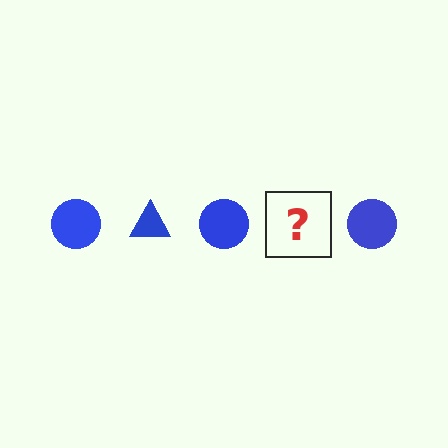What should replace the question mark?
The question mark should be replaced with a blue triangle.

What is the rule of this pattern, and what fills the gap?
The rule is that the pattern cycles through circle, triangle shapes in blue. The gap should be filled with a blue triangle.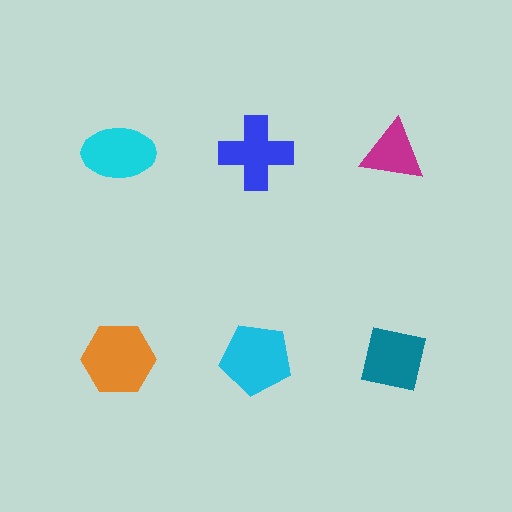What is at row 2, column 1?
An orange hexagon.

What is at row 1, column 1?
A cyan ellipse.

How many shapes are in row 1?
3 shapes.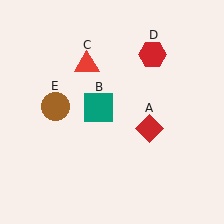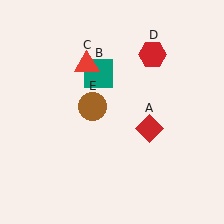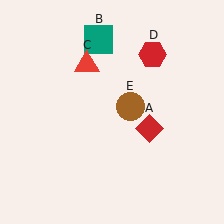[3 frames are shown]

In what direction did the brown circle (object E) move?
The brown circle (object E) moved right.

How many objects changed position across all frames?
2 objects changed position: teal square (object B), brown circle (object E).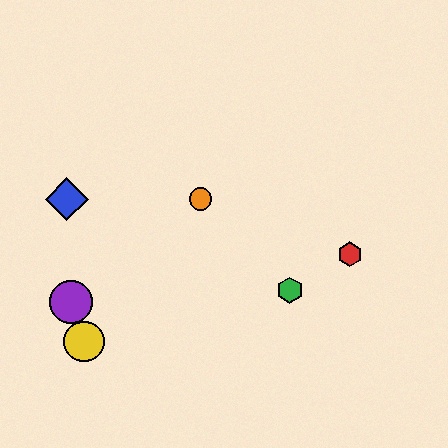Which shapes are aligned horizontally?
The blue diamond, the orange circle are aligned horizontally.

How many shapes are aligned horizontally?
2 shapes (the blue diamond, the orange circle) are aligned horizontally.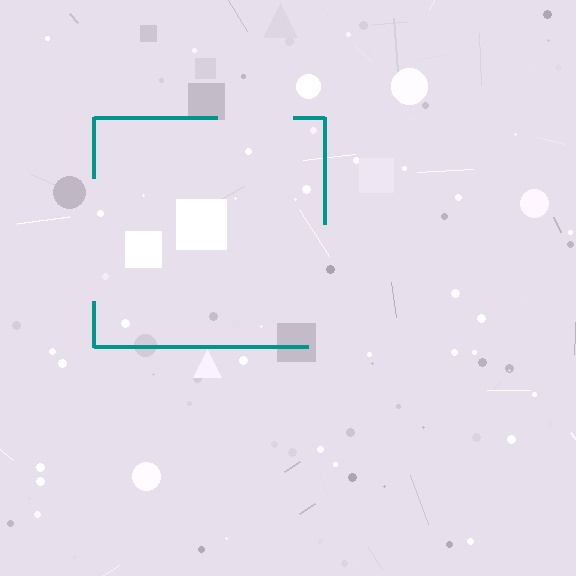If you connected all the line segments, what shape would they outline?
They would outline a square.